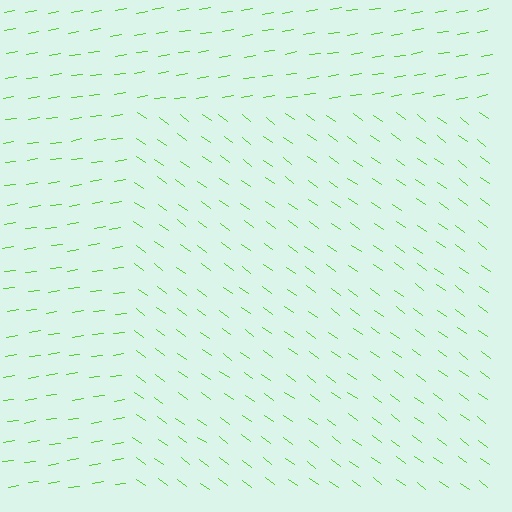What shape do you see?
I see a rectangle.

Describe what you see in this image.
The image is filled with small lime line segments. A rectangle region in the image has lines oriented differently from the surrounding lines, creating a visible texture boundary.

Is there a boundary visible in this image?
Yes, there is a texture boundary formed by a change in line orientation.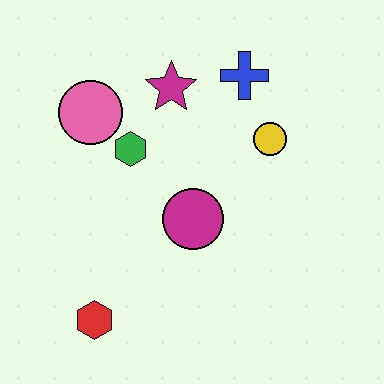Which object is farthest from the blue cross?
The red hexagon is farthest from the blue cross.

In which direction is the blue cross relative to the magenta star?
The blue cross is to the right of the magenta star.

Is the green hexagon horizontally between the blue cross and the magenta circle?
No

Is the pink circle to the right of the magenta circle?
No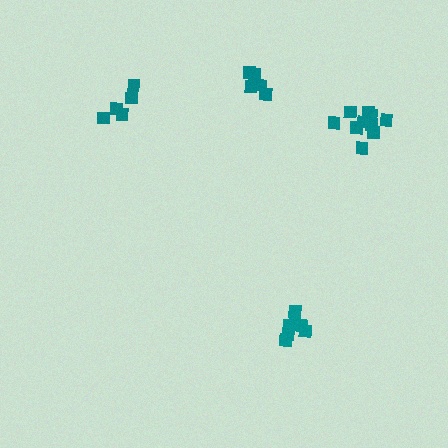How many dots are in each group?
Group 1: 11 dots, Group 2: 6 dots, Group 3: 5 dots, Group 4: 7 dots (29 total).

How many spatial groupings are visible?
There are 4 spatial groupings.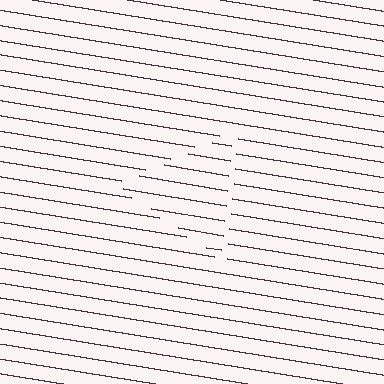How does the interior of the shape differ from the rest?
The interior of the shape contains the same grating, shifted by half a period — the contour is defined by the phase discontinuity where line-ends from the inner and outer gratings abut.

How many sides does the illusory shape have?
3 sides — the line-ends trace a triangle.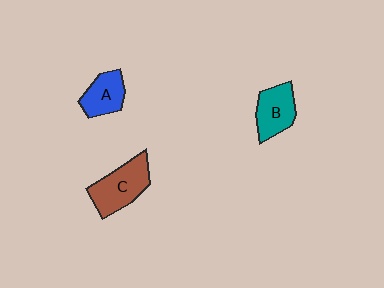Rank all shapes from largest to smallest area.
From largest to smallest: C (brown), B (teal), A (blue).